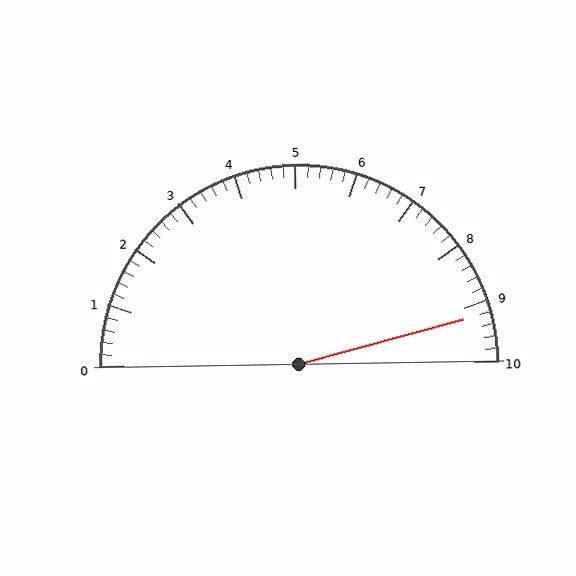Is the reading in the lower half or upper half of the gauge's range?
The reading is in the upper half of the range (0 to 10).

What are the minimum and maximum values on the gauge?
The gauge ranges from 0 to 10.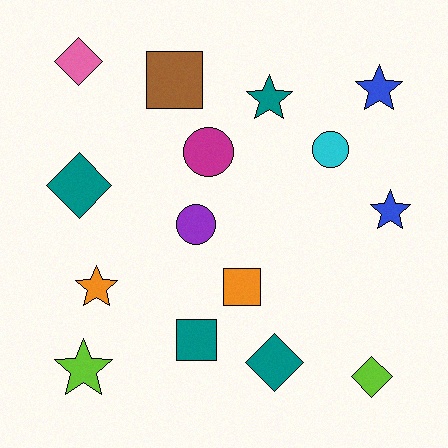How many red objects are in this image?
There are no red objects.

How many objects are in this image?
There are 15 objects.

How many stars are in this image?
There are 5 stars.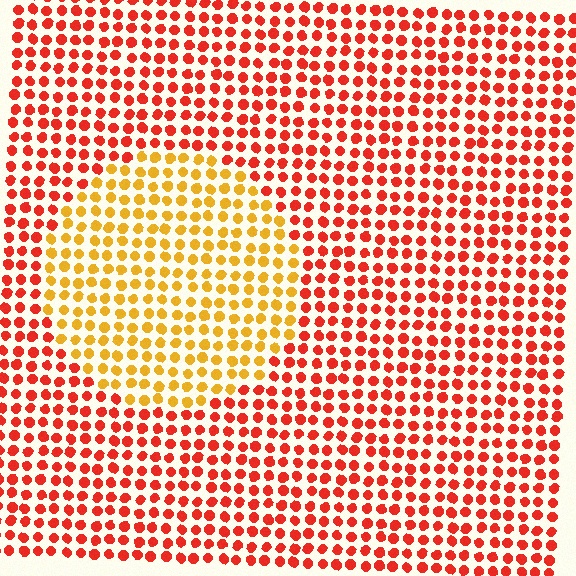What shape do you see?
I see a circle.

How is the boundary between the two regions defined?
The boundary is defined purely by a slight shift in hue (about 40 degrees). Spacing, size, and orientation are identical on both sides.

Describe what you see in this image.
The image is filled with small red elements in a uniform arrangement. A circle-shaped region is visible where the elements are tinted to a slightly different hue, forming a subtle color boundary.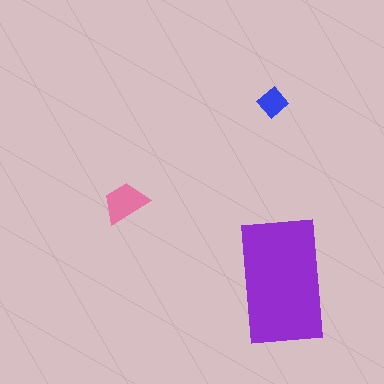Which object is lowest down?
The purple rectangle is bottommost.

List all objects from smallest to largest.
The blue diamond, the pink trapezoid, the purple rectangle.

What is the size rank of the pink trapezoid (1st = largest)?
2nd.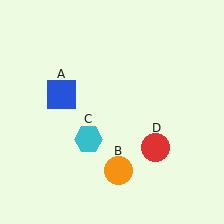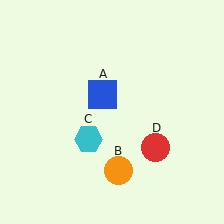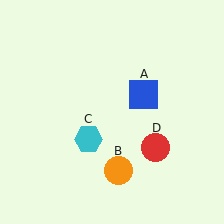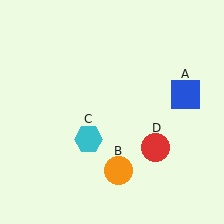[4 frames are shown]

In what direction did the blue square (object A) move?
The blue square (object A) moved right.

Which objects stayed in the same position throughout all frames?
Orange circle (object B) and cyan hexagon (object C) and red circle (object D) remained stationary.